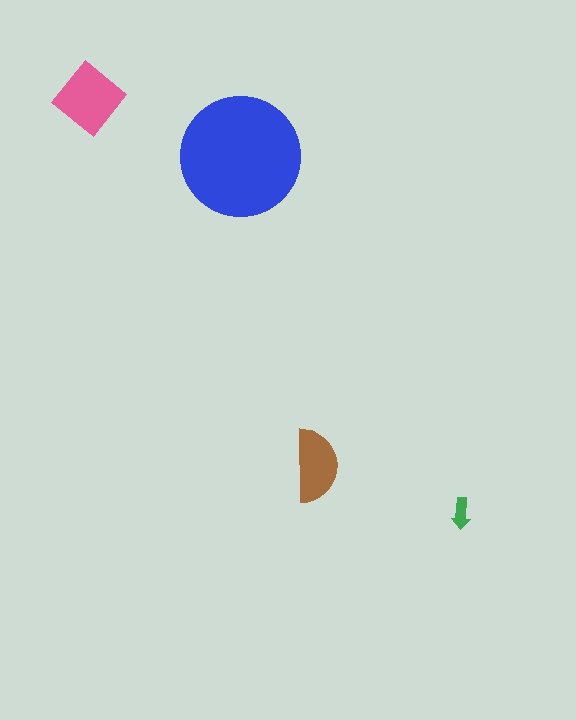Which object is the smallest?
The green arrow.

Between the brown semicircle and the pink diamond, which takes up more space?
The pink diamond.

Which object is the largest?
The blue circle.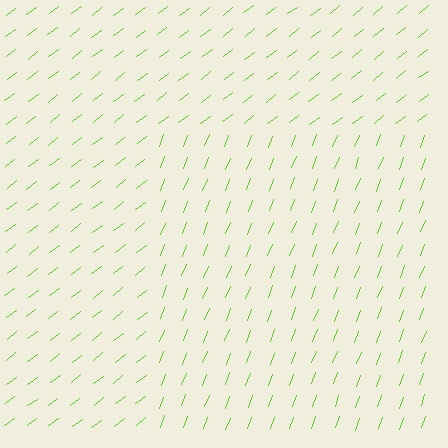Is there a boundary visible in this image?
Yes, there is a texture boundary formed by a change in line orientation.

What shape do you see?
I see a rectangle.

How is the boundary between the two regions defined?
The boundary is defined purely by a change in line orientation (approximately 31 degrees difference). All lines are the same color and thickness.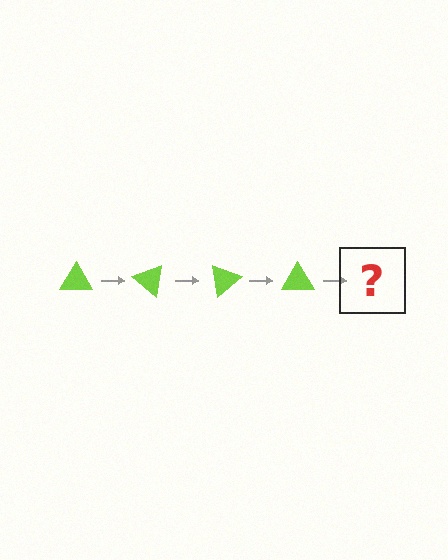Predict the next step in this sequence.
The next step is a lime triangle rotated 160 degrees.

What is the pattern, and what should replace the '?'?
The pattern is that the triangle rotates 40 degrees each step. The '?' should be a lime triangle rotated 160 degrees.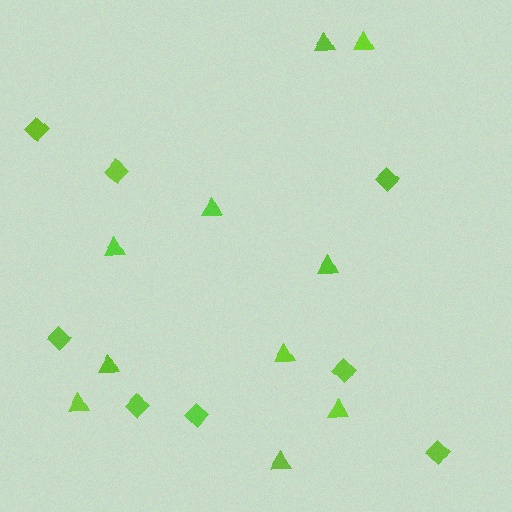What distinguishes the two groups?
There are 2 groups: one group of diamonds (8) and one group of triangles (10).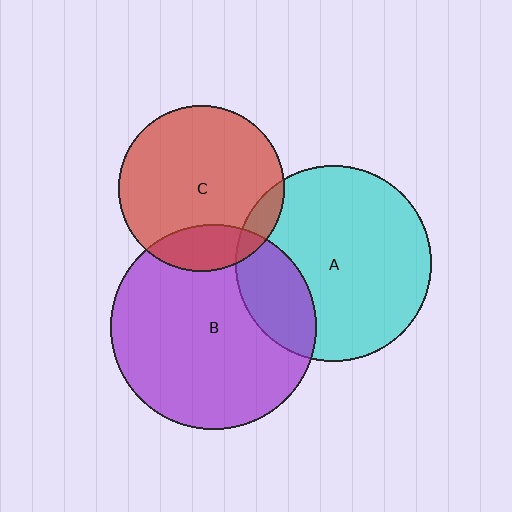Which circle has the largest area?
Circle B (purple).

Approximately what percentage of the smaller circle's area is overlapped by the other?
Approximately 20%.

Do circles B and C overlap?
Yes.